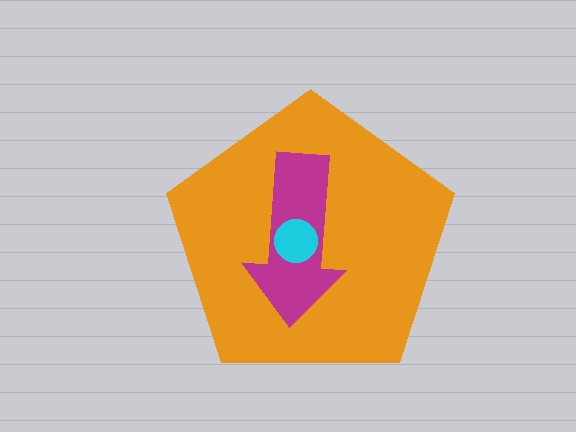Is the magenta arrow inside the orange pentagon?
Yes.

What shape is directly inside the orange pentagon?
The magenta arrow.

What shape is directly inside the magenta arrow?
The cyan circle.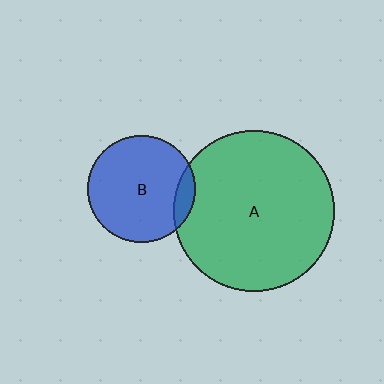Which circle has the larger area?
Circle A (green).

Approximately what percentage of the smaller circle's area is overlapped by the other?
Approximately 10%.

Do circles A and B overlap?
Yes.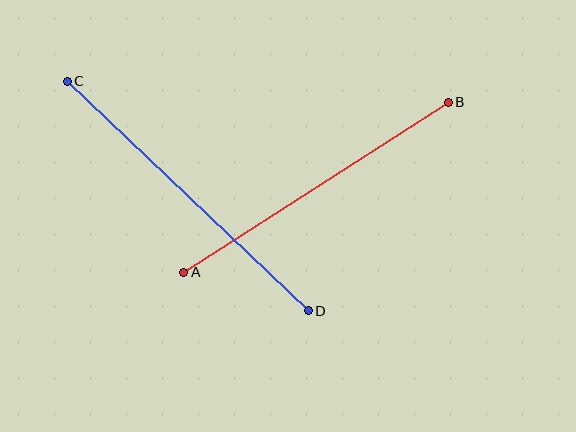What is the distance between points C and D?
The distance is approximately 333 pixels.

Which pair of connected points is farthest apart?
Points C and D are farthest apart.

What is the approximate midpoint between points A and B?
The midpoint is at approximately (316, 187) pixels.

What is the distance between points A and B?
The distance is approximately 314 pixels.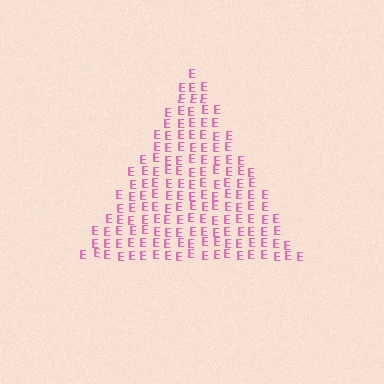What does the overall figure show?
The overall figure shows a triangle.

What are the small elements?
The small elements are letter E's.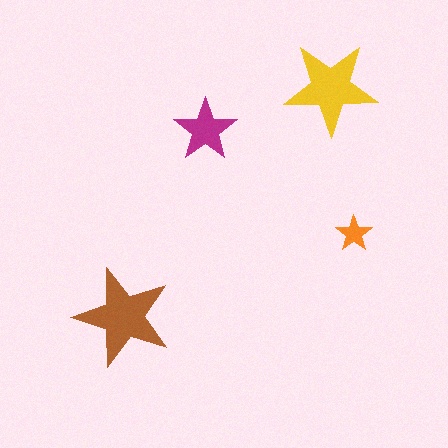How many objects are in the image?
There are 4 objects in the image.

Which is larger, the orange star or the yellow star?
The yellow one.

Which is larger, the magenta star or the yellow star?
The yellow one.